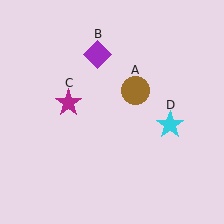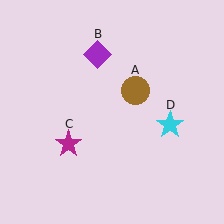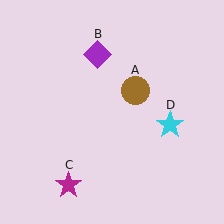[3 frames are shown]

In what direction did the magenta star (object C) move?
The magenta star (object C) moved down.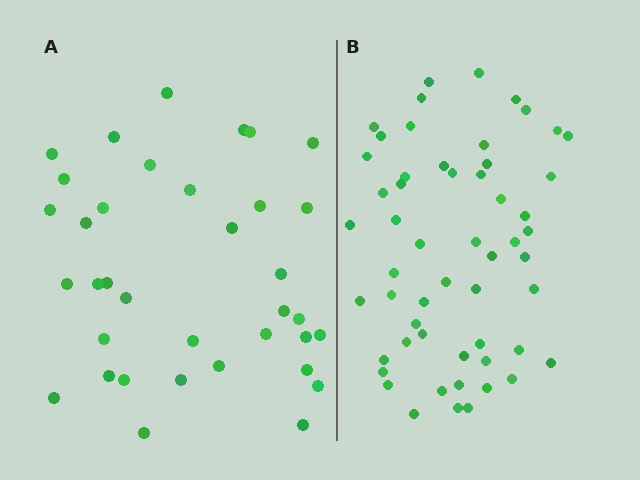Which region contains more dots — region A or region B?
Region B (the right region) has more dots.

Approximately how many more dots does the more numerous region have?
Region B has approximately 20 more dots than region A.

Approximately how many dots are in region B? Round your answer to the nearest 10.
About 60 dots. (The exact count is 55, which rounds to 60.)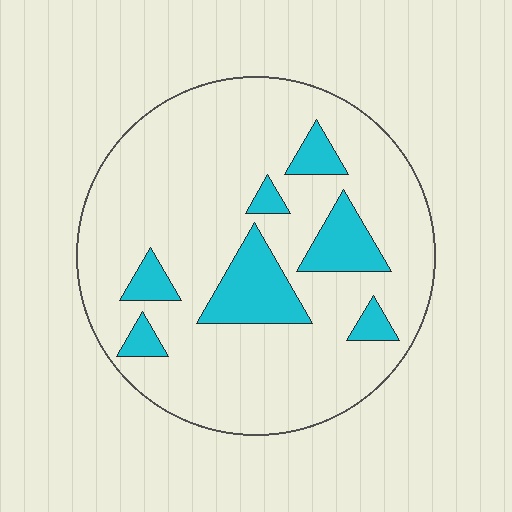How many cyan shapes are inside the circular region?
7.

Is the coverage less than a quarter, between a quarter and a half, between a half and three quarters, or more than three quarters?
Less than a quarter.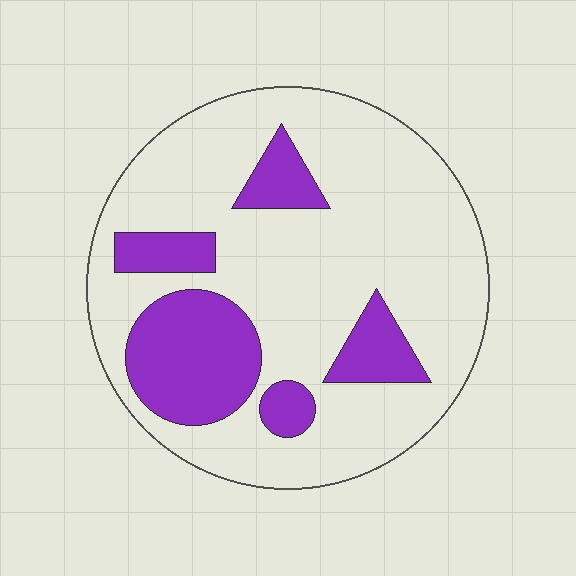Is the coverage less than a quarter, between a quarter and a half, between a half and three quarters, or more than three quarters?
Less than a quarter.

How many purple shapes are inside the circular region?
5.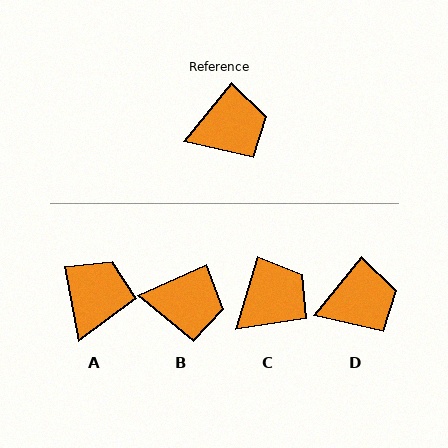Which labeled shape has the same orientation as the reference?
D.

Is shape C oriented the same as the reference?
No, it is off by about 22 degrees.